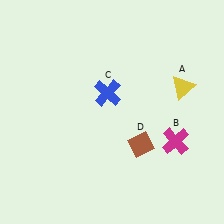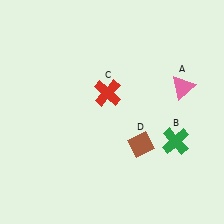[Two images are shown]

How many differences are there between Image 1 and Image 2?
There are 3 differences between the two images.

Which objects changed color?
A changed from yellow to pink. B changed from magenta to green. C changed from blue to red.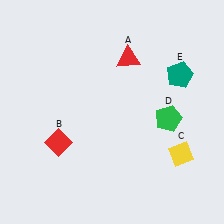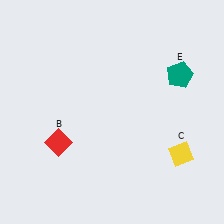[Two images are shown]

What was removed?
The red triangle (A), the green pentagon (D) were removed in Image 2.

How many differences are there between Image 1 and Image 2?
There are 2 differences between the two images.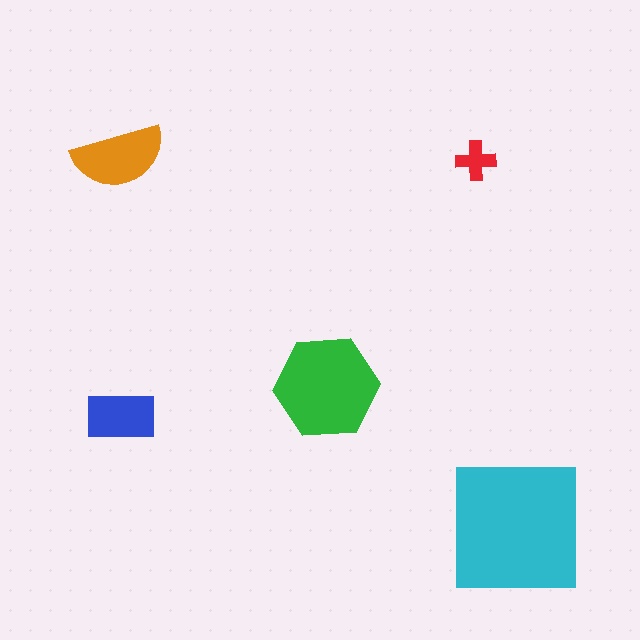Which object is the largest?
The cyan square.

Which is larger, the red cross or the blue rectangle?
The blue rectangle.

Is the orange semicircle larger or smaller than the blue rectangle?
Larger.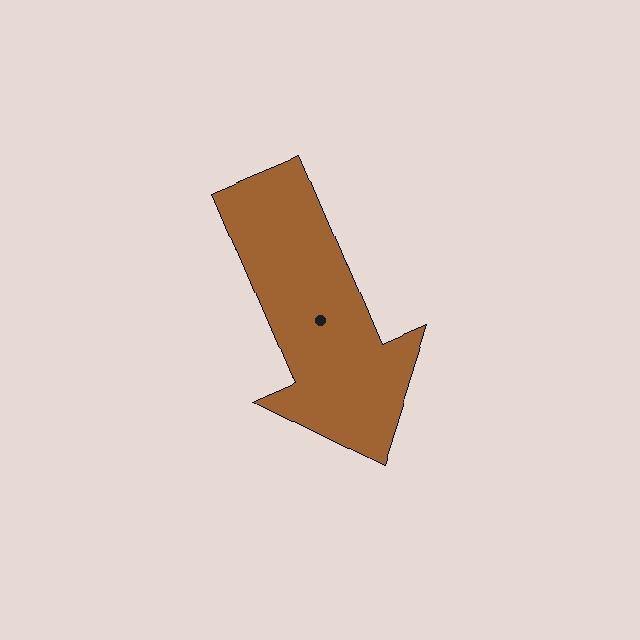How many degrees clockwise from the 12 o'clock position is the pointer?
Approximately 157 degrees.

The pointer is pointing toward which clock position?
Roughly 5 o'clock.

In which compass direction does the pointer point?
Southeast.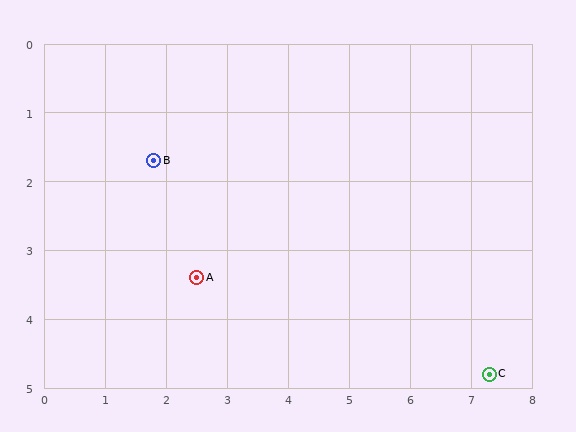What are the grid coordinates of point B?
Point B is at approximately (1.8, 1.7).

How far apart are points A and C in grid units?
Points A and C are about 5.0 grid units apart.